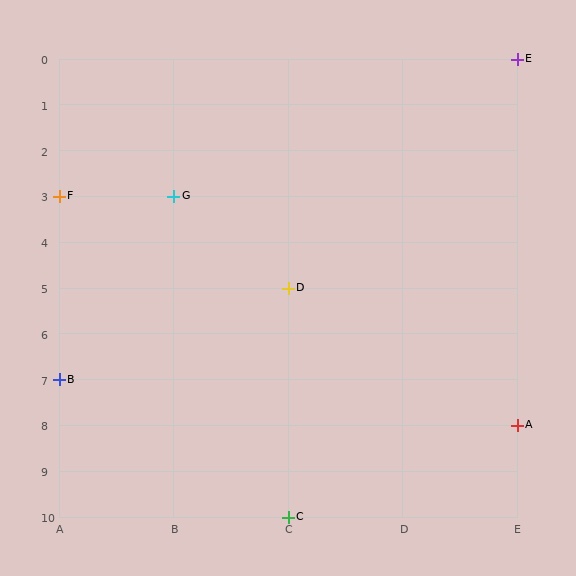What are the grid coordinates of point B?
Point B is at grid coordinates (A, 7).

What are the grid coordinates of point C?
Point C is at grid coordinates (C, 10).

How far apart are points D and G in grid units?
Points D and G are 1 column and 2 rows apart (about 2.2 grid units diagonally).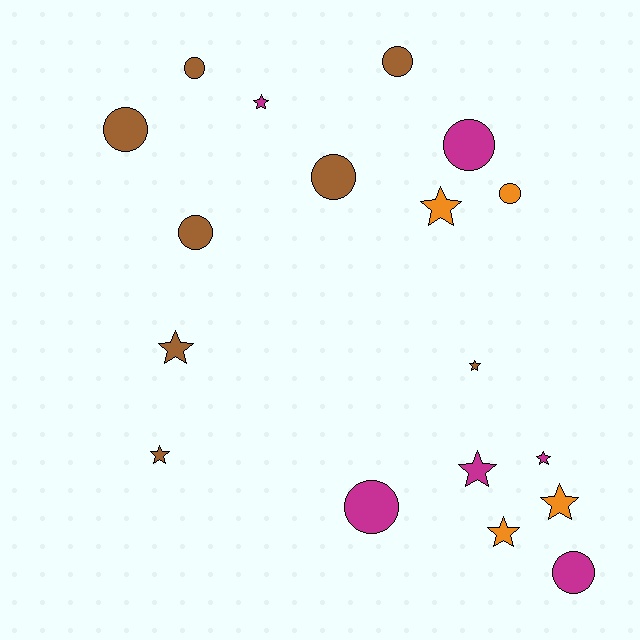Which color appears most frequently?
Brown, with 8 objects.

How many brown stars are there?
There are 3 brown stars.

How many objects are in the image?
There are 18 objects.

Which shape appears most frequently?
Circle, with 9 objects.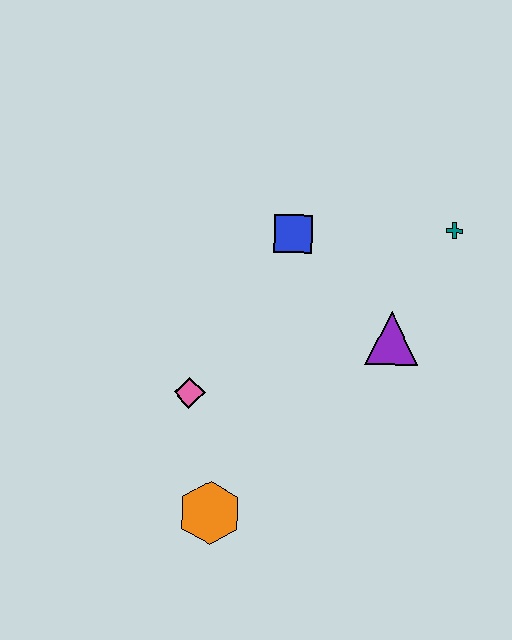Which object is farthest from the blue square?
The orange hexagon is farthest from the blue square.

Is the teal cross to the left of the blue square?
No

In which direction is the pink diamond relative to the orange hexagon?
The pink diamond is above the orange hexagon.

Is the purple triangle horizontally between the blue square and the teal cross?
Yes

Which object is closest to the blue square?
The purple triangle is closest to the blue square.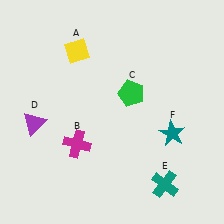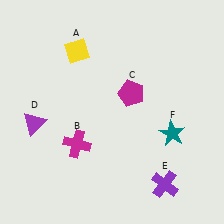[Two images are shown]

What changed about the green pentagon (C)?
In Image 1, C is green. In Image 2, it changed to magenta.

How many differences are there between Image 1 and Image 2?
There are 2 differences between the two images.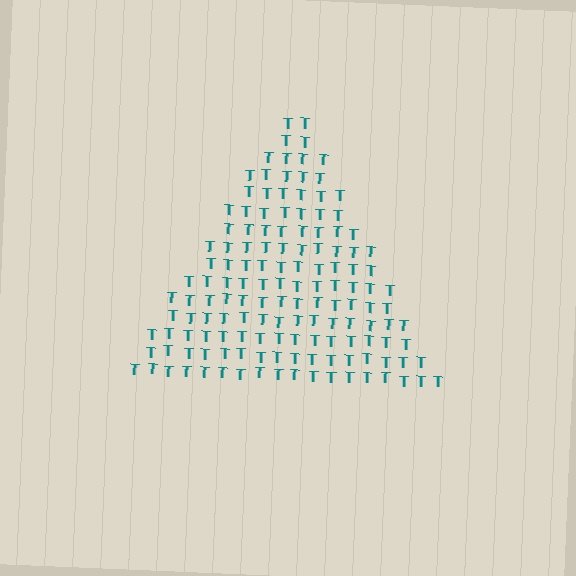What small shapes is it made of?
It is made of small letter T's.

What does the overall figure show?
The overall figure shows a triangle.